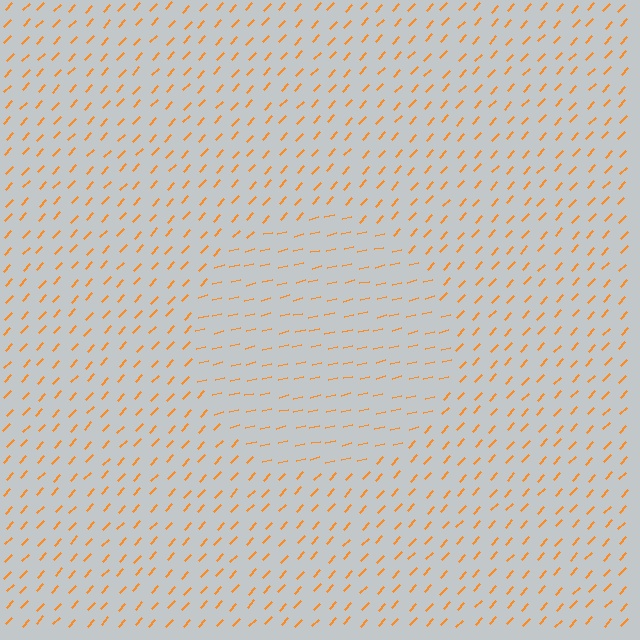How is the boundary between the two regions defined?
The boundary is defined purely by a change in line orientation (approximately 34 degrees difference). All lines are the same color and thickness.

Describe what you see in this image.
The image is filled with small orange line segments. A circle region in the image has lines oriented differently from the surrounding lines, creating a visible texture boundary.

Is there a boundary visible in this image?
Yes, there is a texture boundary formed by a change in line orientation.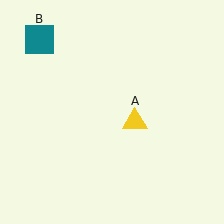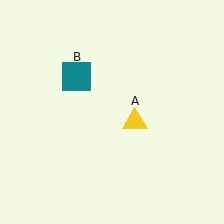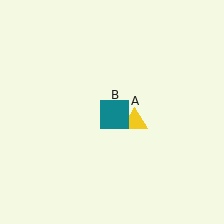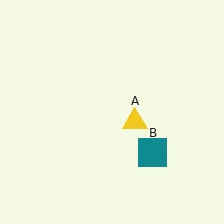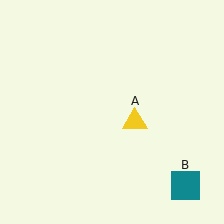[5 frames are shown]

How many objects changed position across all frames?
1 object changed position: teal square (object B).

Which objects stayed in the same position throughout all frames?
Yellow triangle (object A) remained stationary.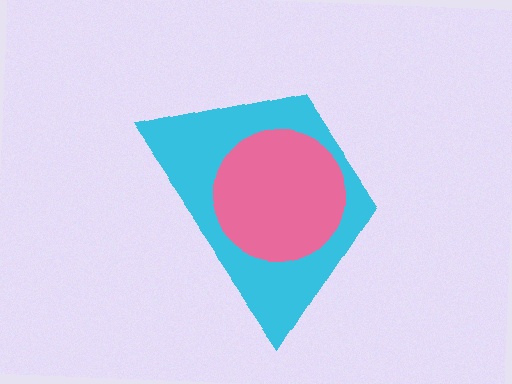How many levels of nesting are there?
2.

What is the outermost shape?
The cyan trapezoid.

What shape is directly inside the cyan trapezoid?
The pink circle.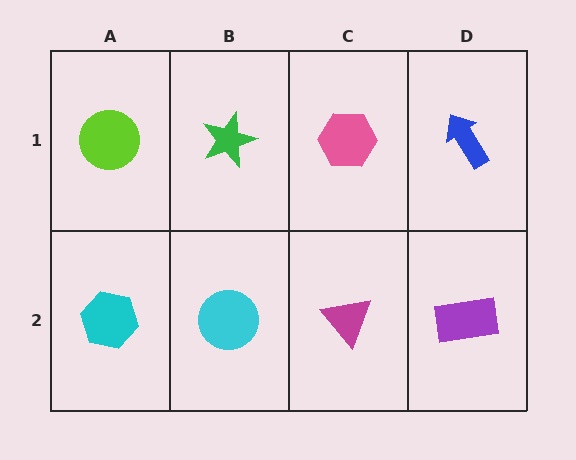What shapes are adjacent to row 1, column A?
A cyan hexagon (row 2, column A), a green star (row 1, column B).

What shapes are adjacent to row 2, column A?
A lime circle (row 1, column A), a cyan circle (row 2, column B).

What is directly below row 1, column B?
A cyan circle.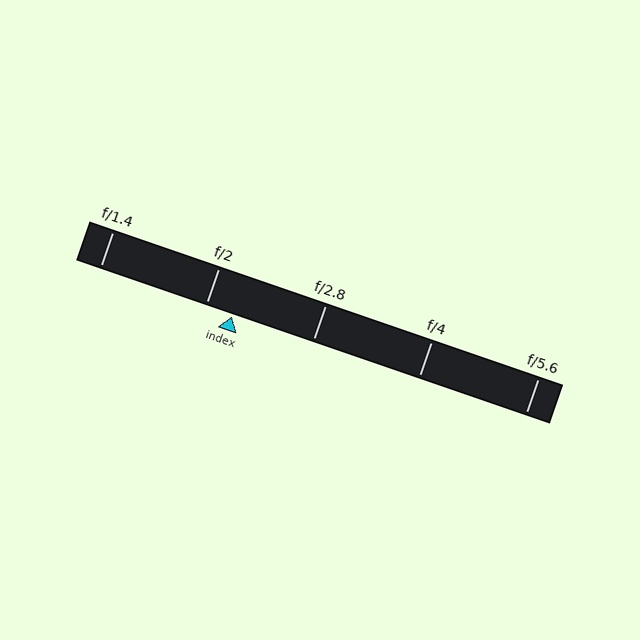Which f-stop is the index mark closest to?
The index mark is closest to f/2.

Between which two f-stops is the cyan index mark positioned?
The index mark is between f/2 and f/2.8.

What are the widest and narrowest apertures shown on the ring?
The widest aperture shown is f/1.4 and the narrowest is f/5.6.